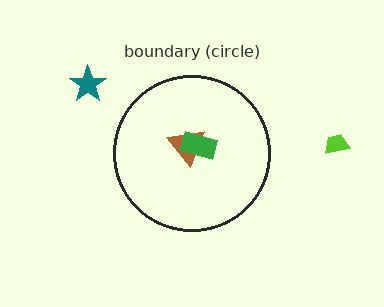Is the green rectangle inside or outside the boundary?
Inside.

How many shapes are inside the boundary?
2 inside, 2 outside.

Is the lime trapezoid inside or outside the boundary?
Outside.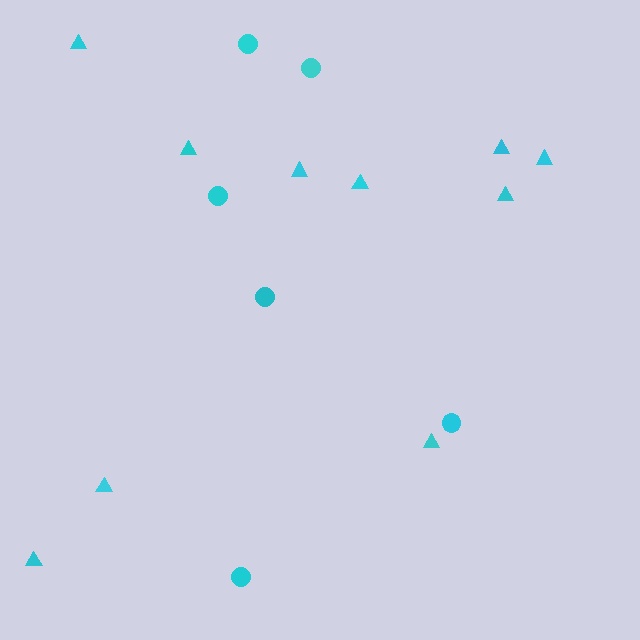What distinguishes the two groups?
There are 2 groups: one group of triangles (10) and one group of circles (6).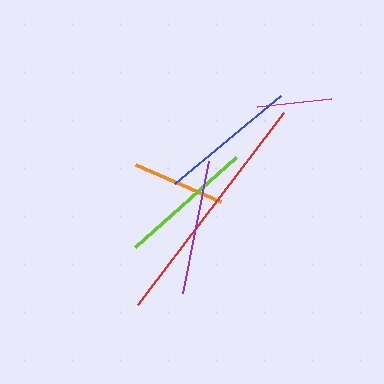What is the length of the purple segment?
The purple segment is approximately 135 pixels long.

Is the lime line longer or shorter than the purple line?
The lime line is longer than the purple line.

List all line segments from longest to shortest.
From longest to shortest: red, blue, lime, purple, orange, magenta.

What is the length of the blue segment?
The blue segment is approximately 138 pixels long.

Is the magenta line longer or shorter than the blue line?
The blue line is longer than the magenta line.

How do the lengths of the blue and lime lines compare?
The blue and lime lines are approximately the same length.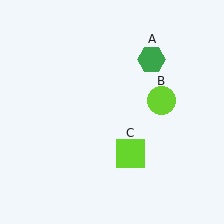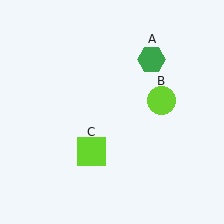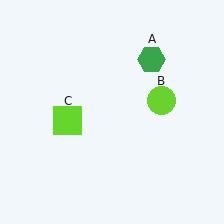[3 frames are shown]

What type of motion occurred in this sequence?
The lime square (object C) rotated clockwise around the center of the scene.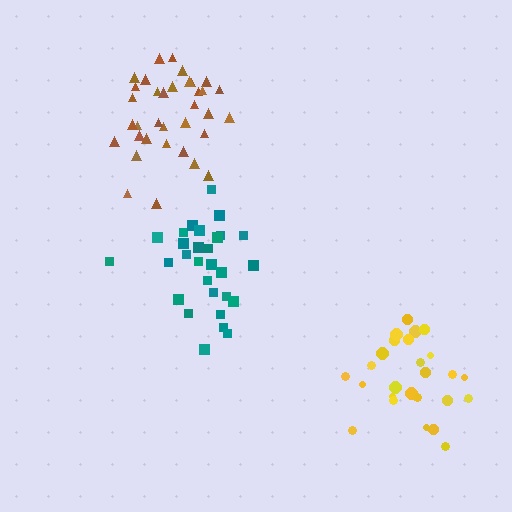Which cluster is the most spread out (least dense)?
Yellow.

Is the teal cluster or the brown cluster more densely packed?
Teal.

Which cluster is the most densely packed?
Teal.